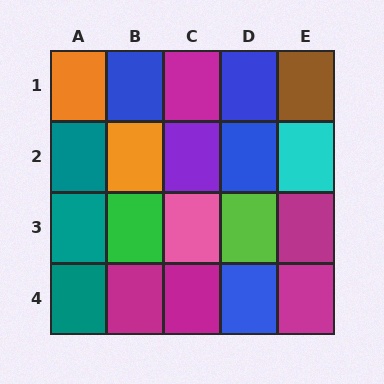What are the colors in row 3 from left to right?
Teal, green, pink, lime, magenta.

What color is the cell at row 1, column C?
Magenta.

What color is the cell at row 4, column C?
Magenta.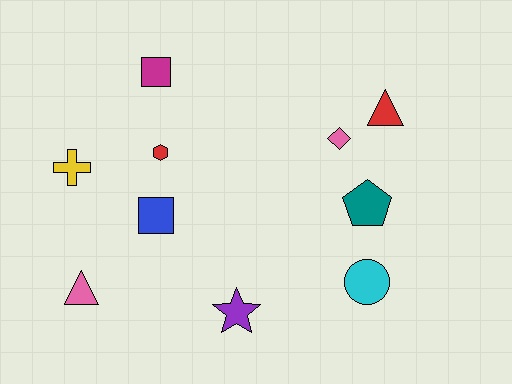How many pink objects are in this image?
There are 2 pink objects.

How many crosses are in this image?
There is 1 cross.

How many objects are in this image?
There are 10 objects.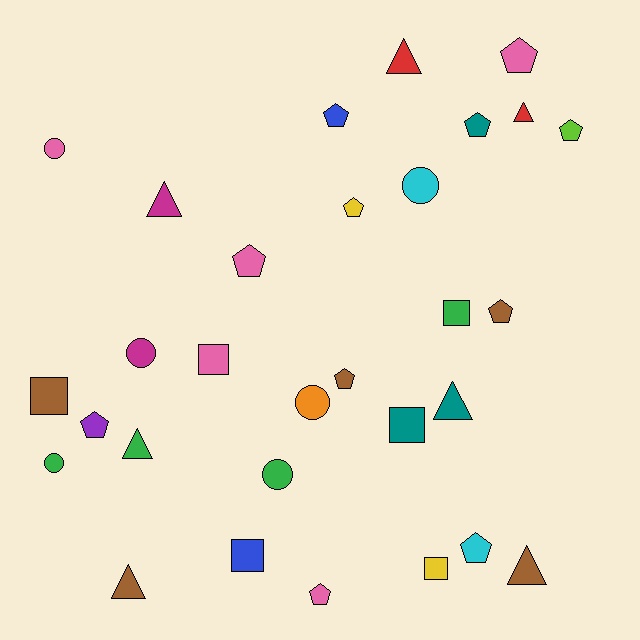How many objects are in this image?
There are 30 objects.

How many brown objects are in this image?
There are 5 brown objects.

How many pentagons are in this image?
There are 11 pentagons.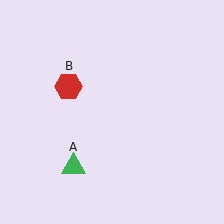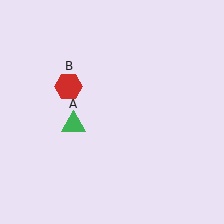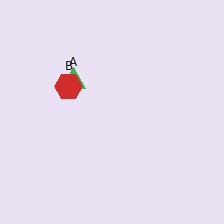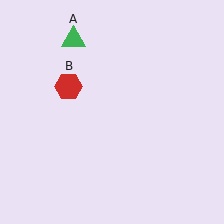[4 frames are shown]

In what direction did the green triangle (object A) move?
The green triangle (object A) moved up.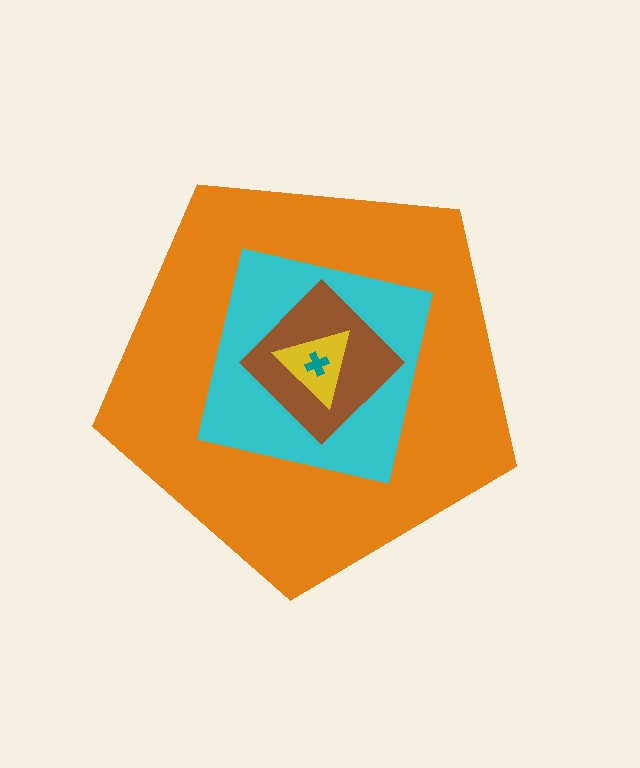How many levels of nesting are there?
5.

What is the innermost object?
The teal cross.